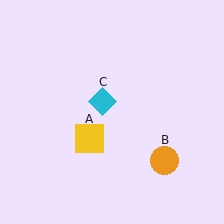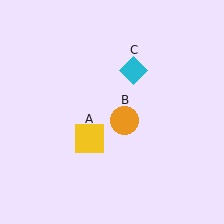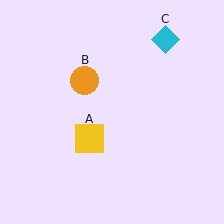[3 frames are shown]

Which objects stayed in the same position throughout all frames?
Yellow square (object A) remained stationary.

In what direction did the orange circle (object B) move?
The orange circle (object B) moved up and to the left.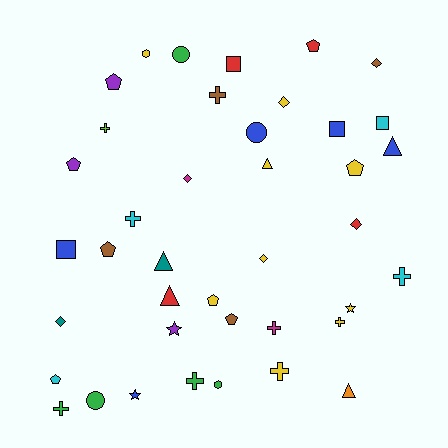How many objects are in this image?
There are 40 objects.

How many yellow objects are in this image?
There are 9 yellow objects.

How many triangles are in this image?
There are 5 triangles.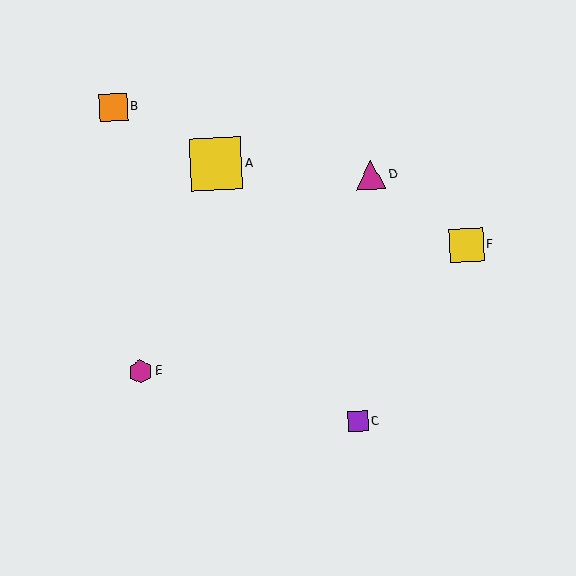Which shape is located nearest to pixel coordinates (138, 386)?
The magenta hexagon (labeled E) at (141, 372) is nearest to that location.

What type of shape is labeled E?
Shape E is a magenta hexagon.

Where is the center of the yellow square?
The center of the yellow square is at (216, 164).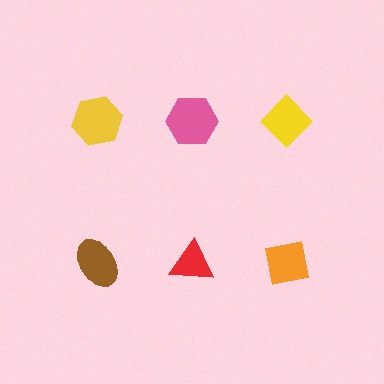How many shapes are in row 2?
3 shapes.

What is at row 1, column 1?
A yellow hexagon.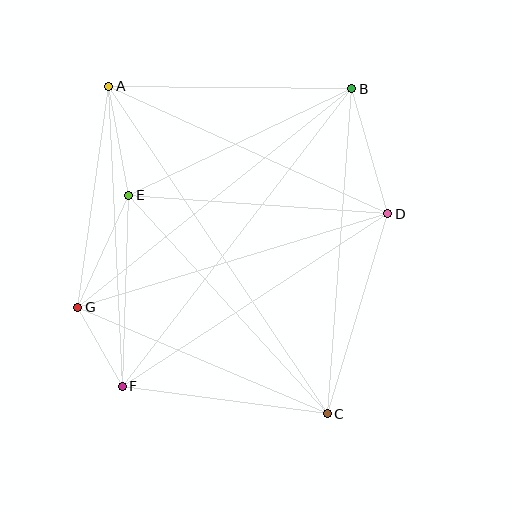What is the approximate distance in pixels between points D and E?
The distance between D and E is approximately 260 pixels.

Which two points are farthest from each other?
Points A and C are farthest from each other.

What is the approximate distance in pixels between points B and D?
The distance between B and D is approximately 130 pixels.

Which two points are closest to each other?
Points F and G are closest to each other.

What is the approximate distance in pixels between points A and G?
The distance between A and G is approximately 223 pixels.